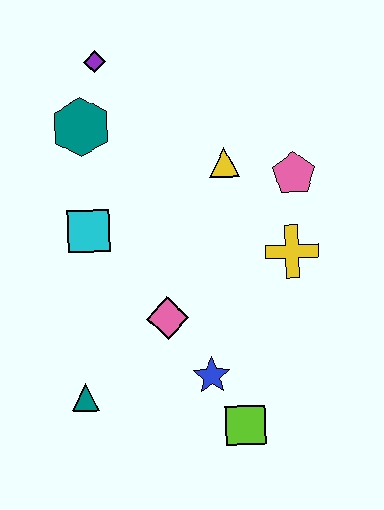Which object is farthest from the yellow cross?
The purple diamond is farthest from the yellow cross.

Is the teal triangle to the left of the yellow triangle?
Yes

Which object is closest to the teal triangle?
The pink diamond is closest to the teal triangle.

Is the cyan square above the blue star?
Yes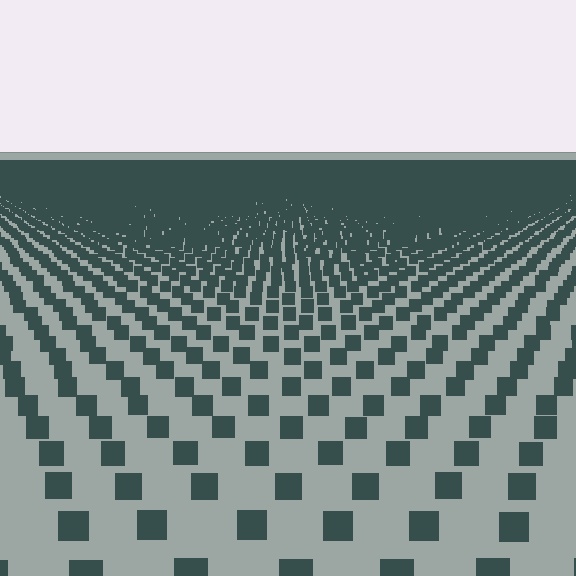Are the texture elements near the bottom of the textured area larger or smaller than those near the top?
Larger. Near the bottom, elements are closer to the viewer and appear at a bigger on-screen size.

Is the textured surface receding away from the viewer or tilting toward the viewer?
The surface is receding away from the viewer. Texture elements get smaller and denser toward the top.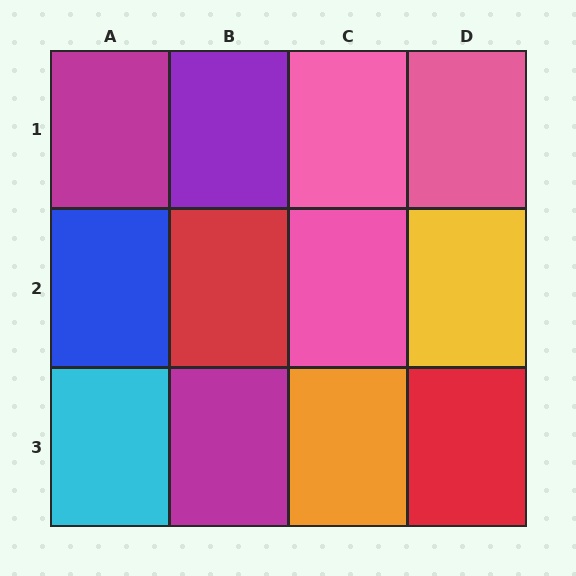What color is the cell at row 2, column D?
Yellow.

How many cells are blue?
1 cell is blue.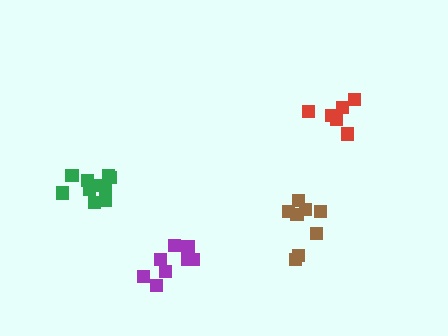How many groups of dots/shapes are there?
There are 4 groups.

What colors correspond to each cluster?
The clusters are colored: purple, red, green, brown.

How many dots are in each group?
Group 1: 8 dots, Group 2: 6 dots, Group 3: 10 dots, Group 4: 8 dots (32 total).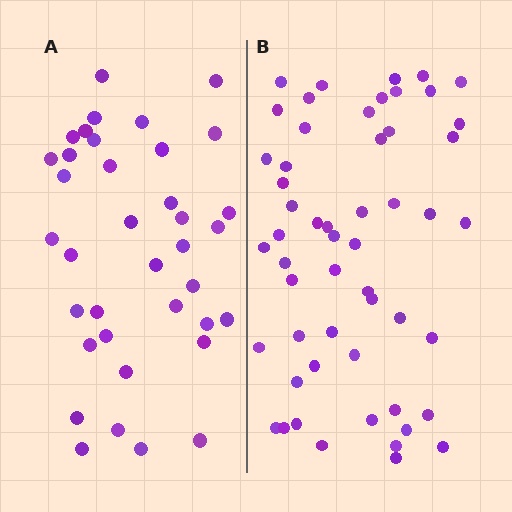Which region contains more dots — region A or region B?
Region B (the right region) has more dots.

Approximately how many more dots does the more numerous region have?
Region B has approximately 15 more dots than region A.